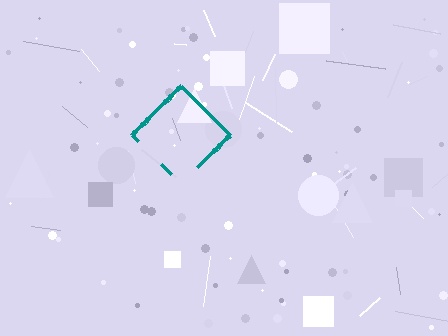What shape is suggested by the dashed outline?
The dashed outline suggests a diamond.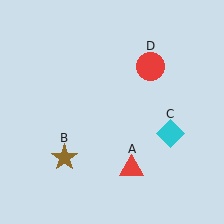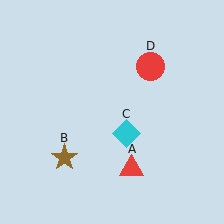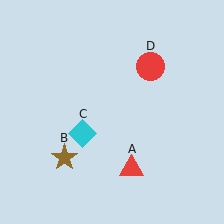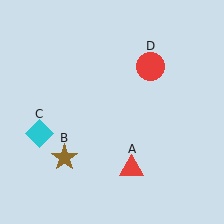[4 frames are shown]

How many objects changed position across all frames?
1 object changed position: cyan diamond (object C).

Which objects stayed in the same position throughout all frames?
Red triangle (object A) and brown star (object B) and red circle (object D) remained stationary.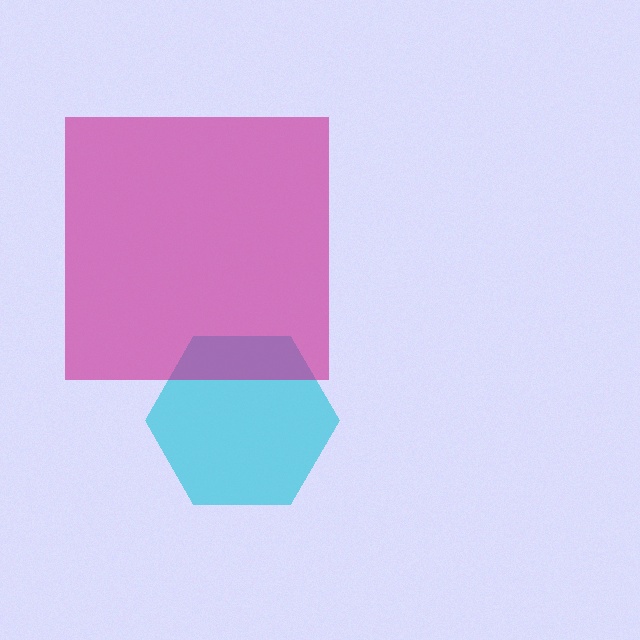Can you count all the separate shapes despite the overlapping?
Yes, there are 2 separate shapes.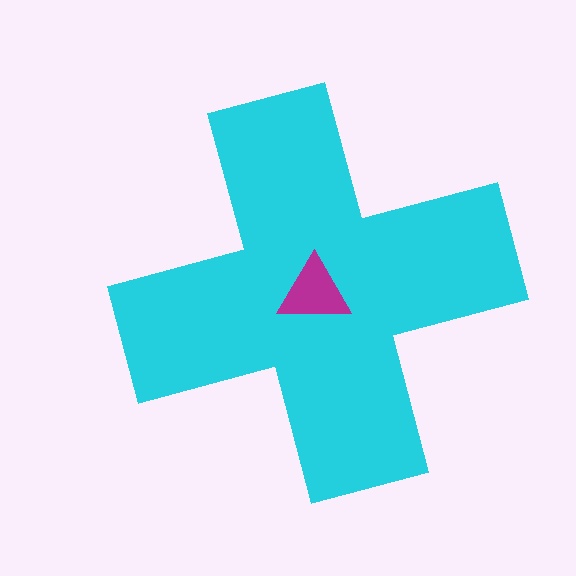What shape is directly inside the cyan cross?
The magenta triangle.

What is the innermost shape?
The magenta triangle.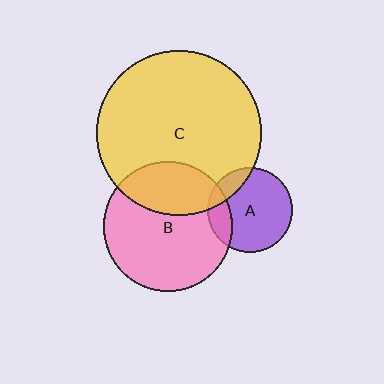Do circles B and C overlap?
Yes.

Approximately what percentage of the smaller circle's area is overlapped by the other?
Approximately 30%.